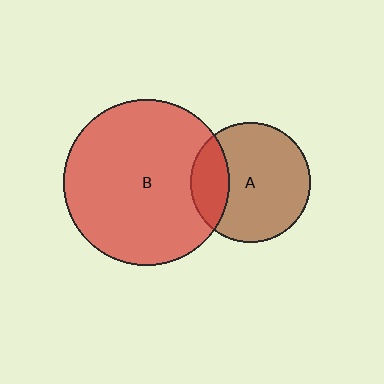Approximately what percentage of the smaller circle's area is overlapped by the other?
Approximately 25%.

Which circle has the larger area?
Circle B (red).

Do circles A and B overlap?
Yes.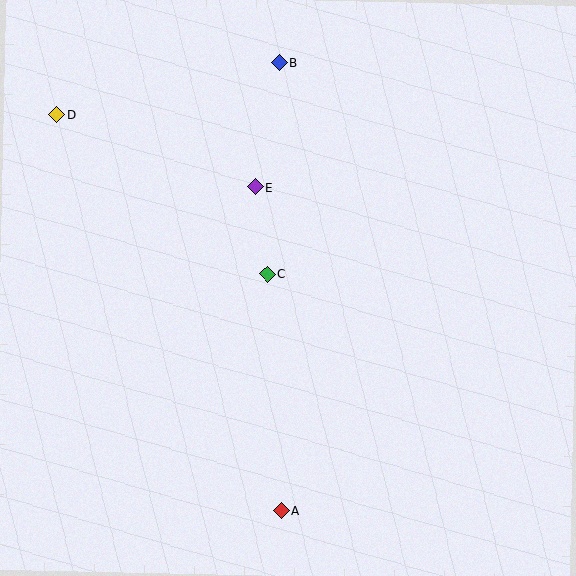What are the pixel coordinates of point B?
Point B is at (279, 62).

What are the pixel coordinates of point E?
Point E is at (256, 187).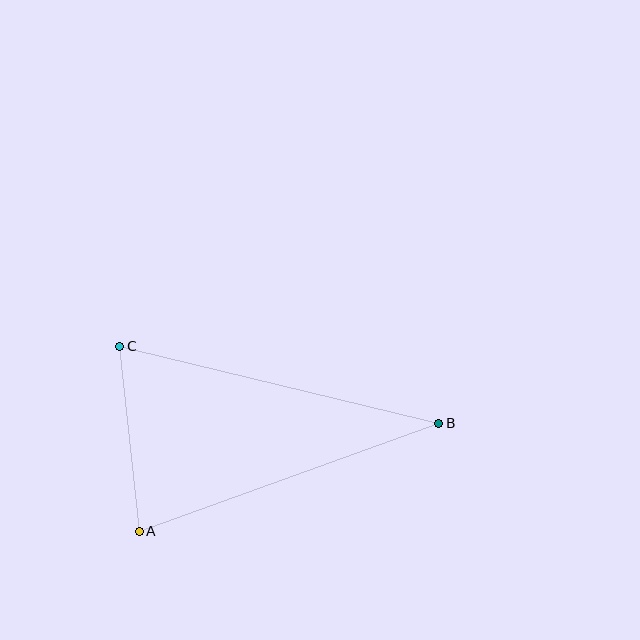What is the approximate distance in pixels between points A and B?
The distance between A and B is approximately 318 pixels.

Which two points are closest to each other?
Points A and C are closest to each other.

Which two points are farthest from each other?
Points B and C are farthest from each other.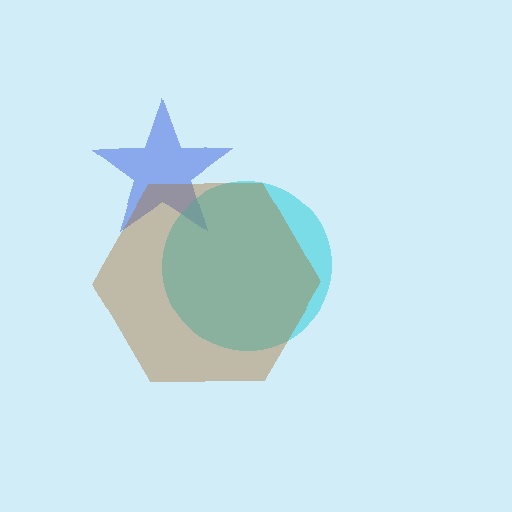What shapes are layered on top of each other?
The layered shapes are: a blue star, a cyan circle, a brown hexagon.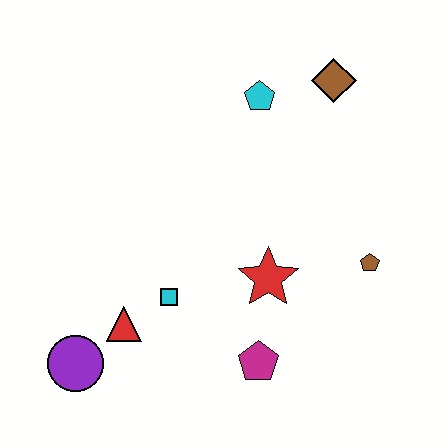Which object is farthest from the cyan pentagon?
The purple circle is farthest from the cyan pentagon.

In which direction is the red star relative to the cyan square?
The red star is to the right of the cyan square.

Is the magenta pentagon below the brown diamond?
Yes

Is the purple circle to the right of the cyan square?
No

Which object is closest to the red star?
The magenta pentagon is closest to the red star.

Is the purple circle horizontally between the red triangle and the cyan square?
No